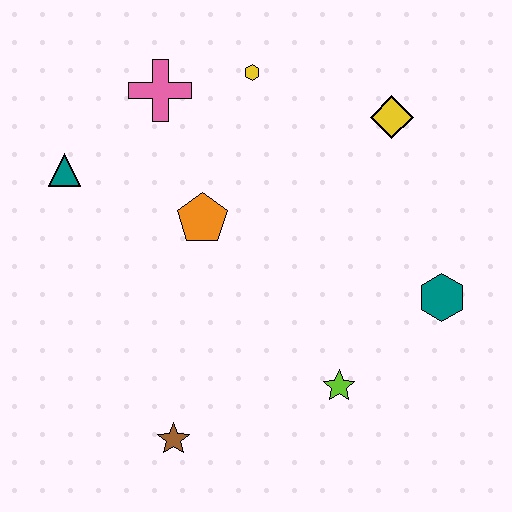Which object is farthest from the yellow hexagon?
The brown star is farthest from the yellow hexagon.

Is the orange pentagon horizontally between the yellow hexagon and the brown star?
Yes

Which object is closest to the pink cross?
The yellow hexagon is closest to the pink cross.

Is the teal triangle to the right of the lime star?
No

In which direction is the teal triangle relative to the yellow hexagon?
The teal triangle is to the left of the yellow hexagon.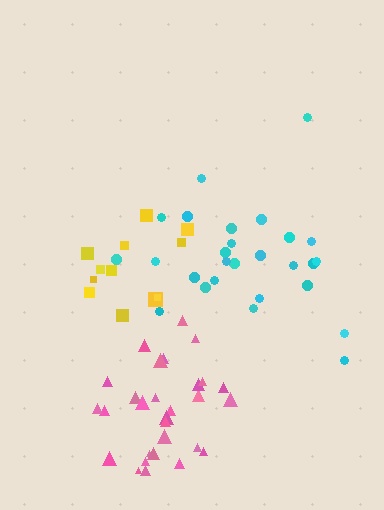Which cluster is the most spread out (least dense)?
Yellow.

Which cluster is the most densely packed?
Pink.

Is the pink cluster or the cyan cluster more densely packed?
Pink.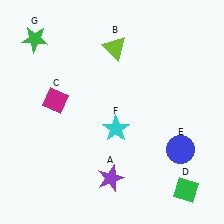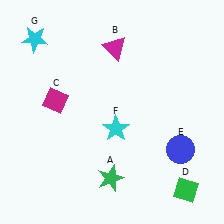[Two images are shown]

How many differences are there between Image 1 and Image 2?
There are 3 differences between the two images.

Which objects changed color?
A changed from purple to green. B changed from lime to magenta. G changed from green to cyan.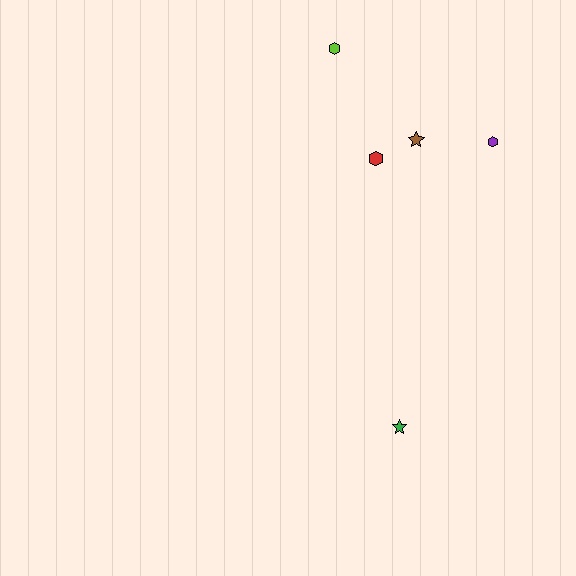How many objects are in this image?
There are 5 objects.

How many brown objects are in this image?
There is 1 brown object.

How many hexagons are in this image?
There are 3 hexagons.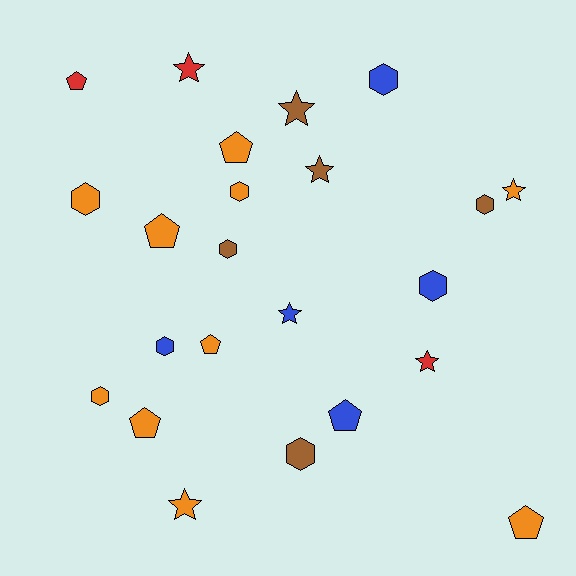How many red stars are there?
There are 2 red stars.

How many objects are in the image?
There are 23 objects.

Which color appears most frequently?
Orange, with 10 objects.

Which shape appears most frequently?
Hexagon, with 9 objects.